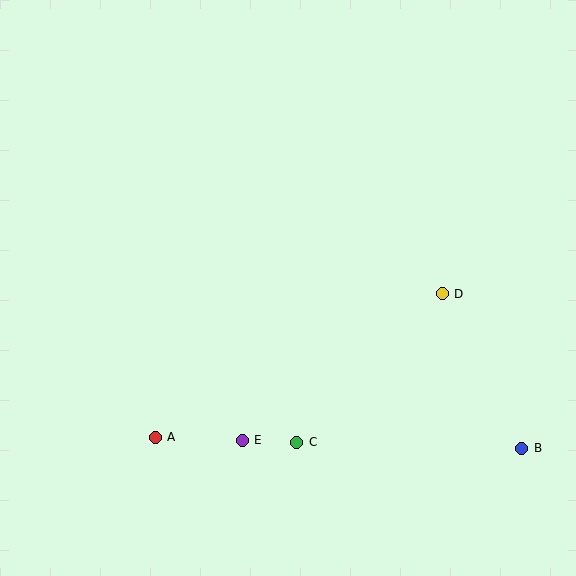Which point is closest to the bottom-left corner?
Point A is closest to the bottom-left corner.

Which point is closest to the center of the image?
Point D at (442, 294) is closest to the center.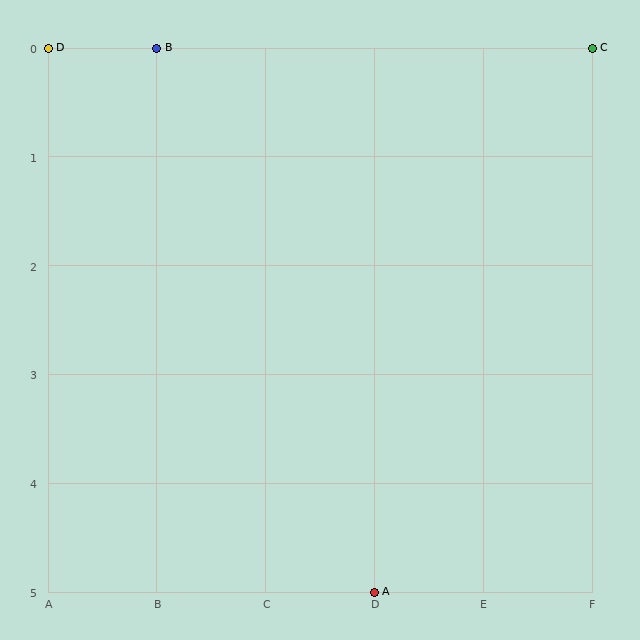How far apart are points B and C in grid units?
Points B and C are 4 columns apart.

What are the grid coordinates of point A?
Point A is at grid coordinates (D, 5).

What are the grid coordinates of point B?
Point B is at grid coordinates (B, 0).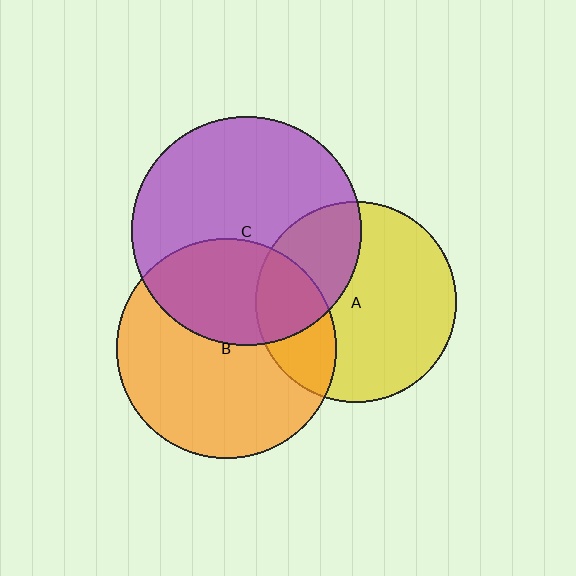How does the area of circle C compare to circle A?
Approximately 1.3 times.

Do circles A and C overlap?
Yes.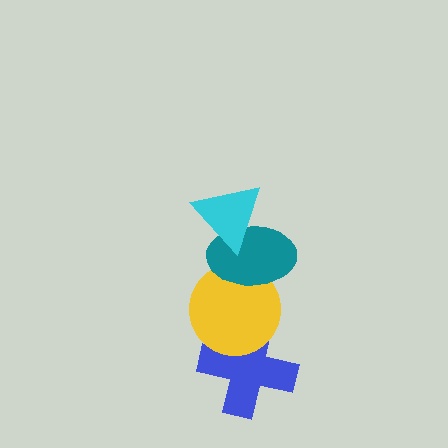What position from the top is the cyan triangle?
The cyan triangle is 1st from the top.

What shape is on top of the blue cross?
The yellow circle is on top of the blue cross.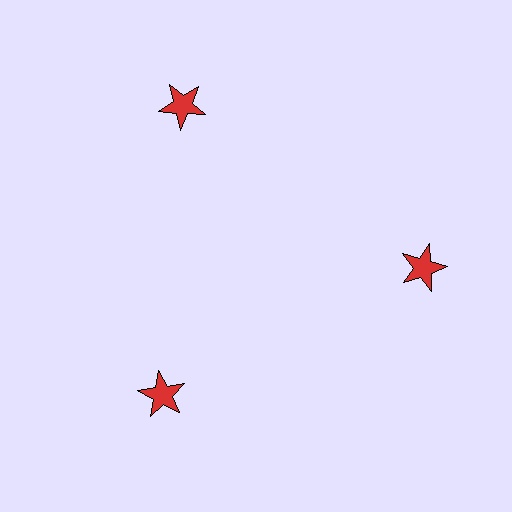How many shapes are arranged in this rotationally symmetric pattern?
There are 3 shapes, arranged in 3 groups of 1.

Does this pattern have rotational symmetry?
Yes, this pattern has 3-fold rotational symmetry. It looks the same after rotating 120 degrees around the center.